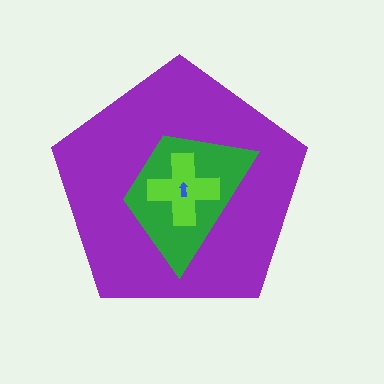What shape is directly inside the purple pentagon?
The green trapezoid.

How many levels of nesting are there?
4.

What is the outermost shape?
The purple pentagon.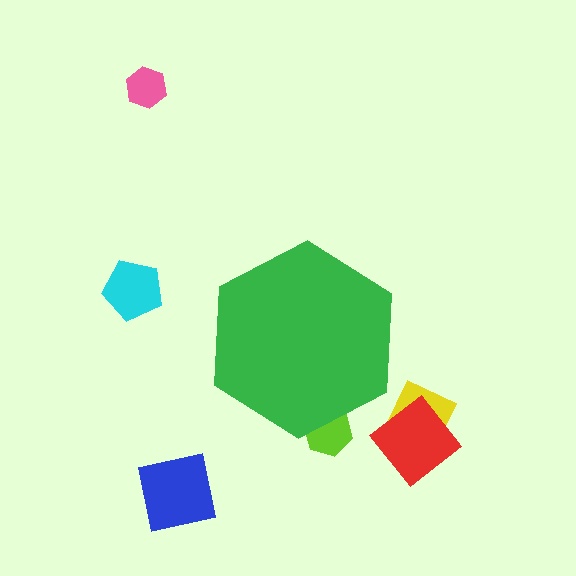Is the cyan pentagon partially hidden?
No, the cyan pentagon is fully visible.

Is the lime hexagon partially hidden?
Yes, the lime hexagon is partially hidden behind the green hexagon.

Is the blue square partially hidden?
No, the blue square is fully visible.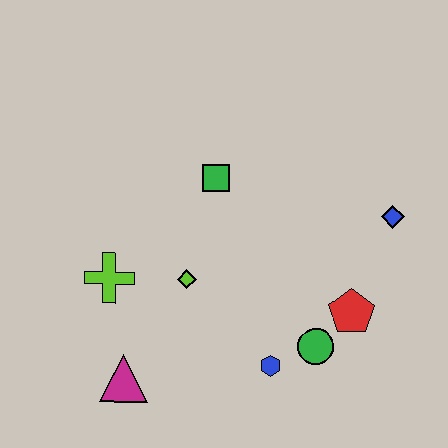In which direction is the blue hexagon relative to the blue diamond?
The blue hexagon is below the blue diamond.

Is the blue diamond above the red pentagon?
Yes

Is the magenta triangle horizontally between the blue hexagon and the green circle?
No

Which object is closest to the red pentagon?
The green circle is closest to the red pentagon.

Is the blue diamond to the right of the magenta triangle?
Yes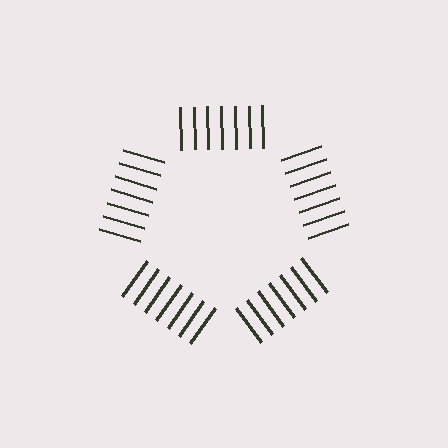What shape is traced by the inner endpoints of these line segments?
An illusory pentagon — the line segments terminate on its edges but no continuous stroke is drawn.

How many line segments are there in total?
35 — 7 along each of the 5 edges.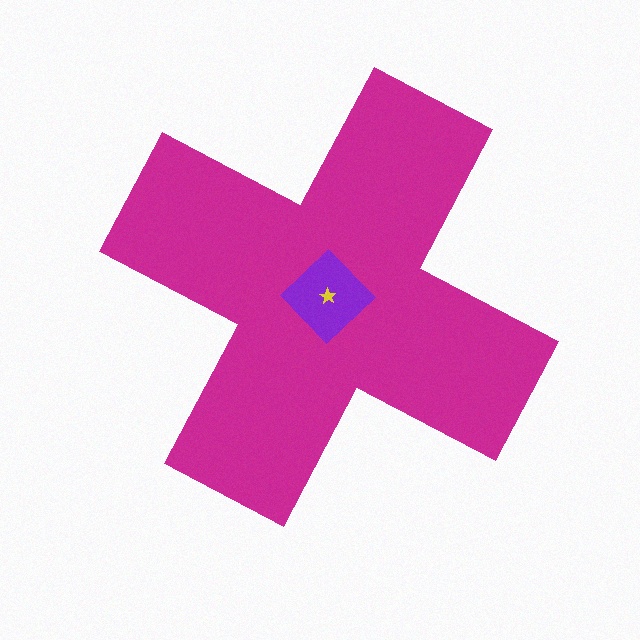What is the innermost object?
The yellow star.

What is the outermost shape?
The magenta cross.